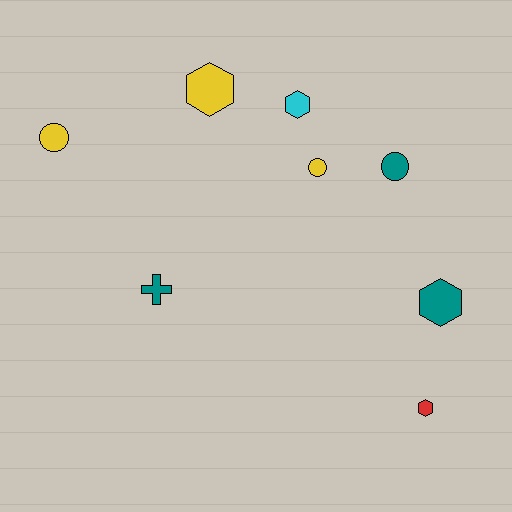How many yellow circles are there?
There are 2 yellow circles.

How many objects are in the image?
There are 8 objects.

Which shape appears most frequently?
Hexagon, with 4 objects.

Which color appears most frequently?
Yellow, with 3 objects.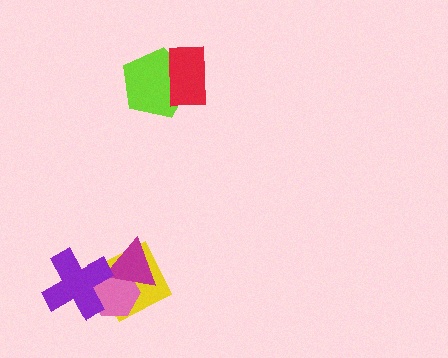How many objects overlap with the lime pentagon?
1 object overlaps with the lime pentagon.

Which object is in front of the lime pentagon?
The red rectangle is in front of the lime pentagon.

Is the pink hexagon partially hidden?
Yes, it is partially covered by another shape.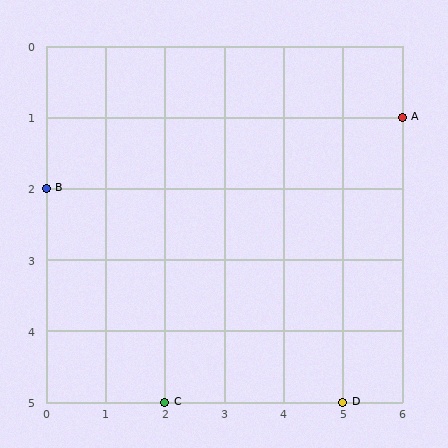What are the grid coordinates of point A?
Point A is at grid coordinates (6, 1).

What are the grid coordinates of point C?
Point C is at grid coordinates (2, 5).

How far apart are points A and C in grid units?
Points A and C are 4 columns and 4 rows apart (about 5.7 grid units diagonally).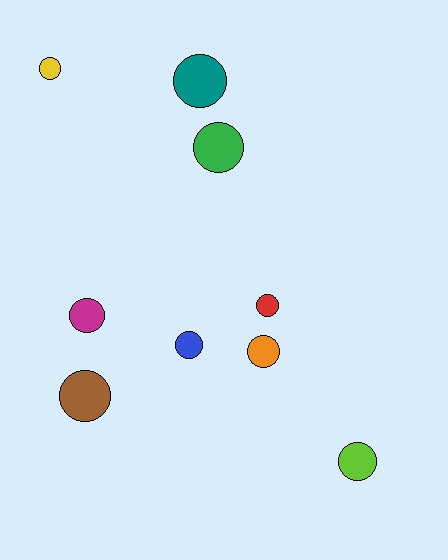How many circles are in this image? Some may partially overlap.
There are 9 circles.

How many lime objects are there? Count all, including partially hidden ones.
There is 1 lime object.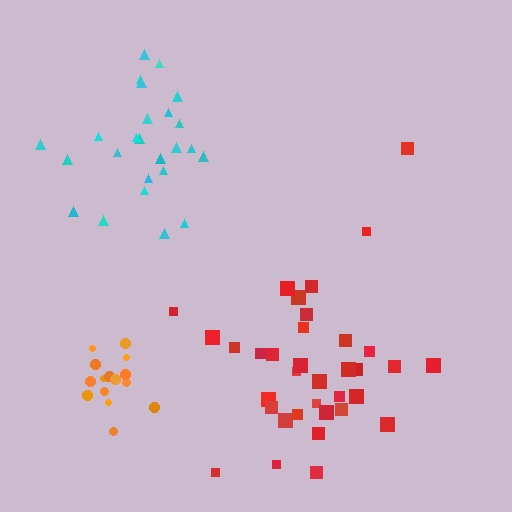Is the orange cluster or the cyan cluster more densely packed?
Orange.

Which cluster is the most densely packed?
Orange.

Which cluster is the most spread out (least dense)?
Red.